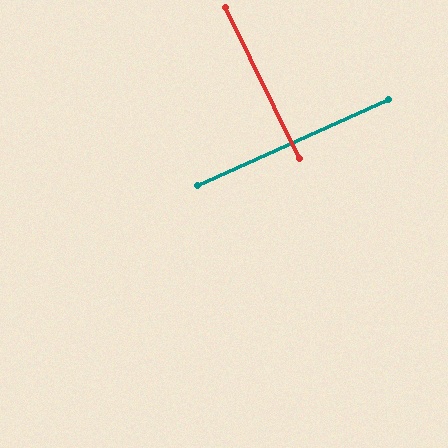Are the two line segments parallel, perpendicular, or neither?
Perpendicular — they meet at approximately 88°.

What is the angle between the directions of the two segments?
Approximately 88 degrees.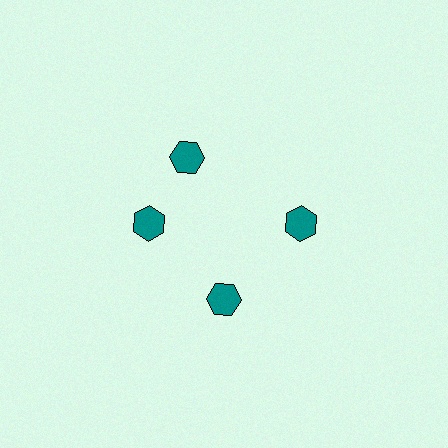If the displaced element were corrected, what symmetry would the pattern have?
It would have 4-fold rotational symmetry — the pattern would map onto itself every 90 degrees.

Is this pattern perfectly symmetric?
No. The 4 teal hexagons are arranged in a ring, but one element near the 12 o'clock position is rotated out of alignment along the ring, breaking the 4-fold rotational symmetry.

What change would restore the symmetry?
The symmetry would be restored by rotating it back into even spacing with its neighbors so that all 4 hexagons sit at equal angles and equal distance from the center.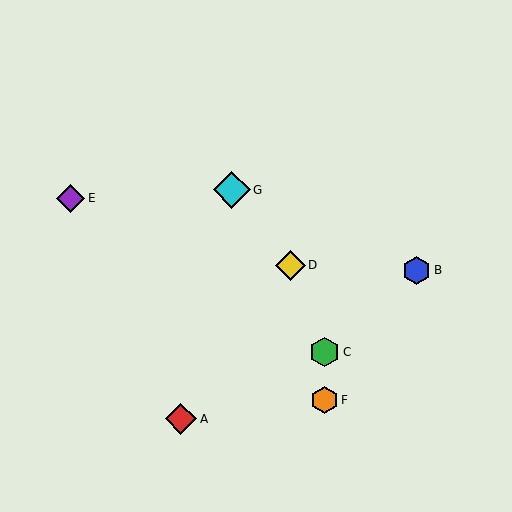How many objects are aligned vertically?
2 objects (C, F) are aligned vertically.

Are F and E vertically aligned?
No, F is at x≈325 and E is at x≈70.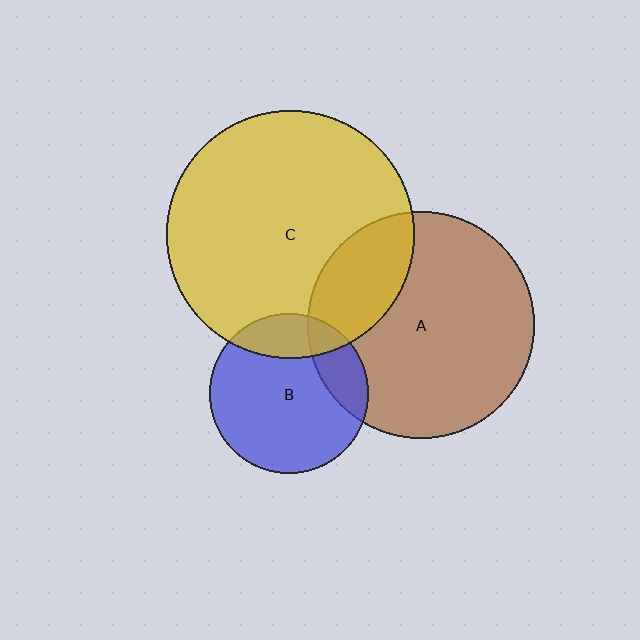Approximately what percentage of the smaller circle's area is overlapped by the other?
Approximately 20%.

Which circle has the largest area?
Circle C (yellow).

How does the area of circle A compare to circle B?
Approximately 2.0 times.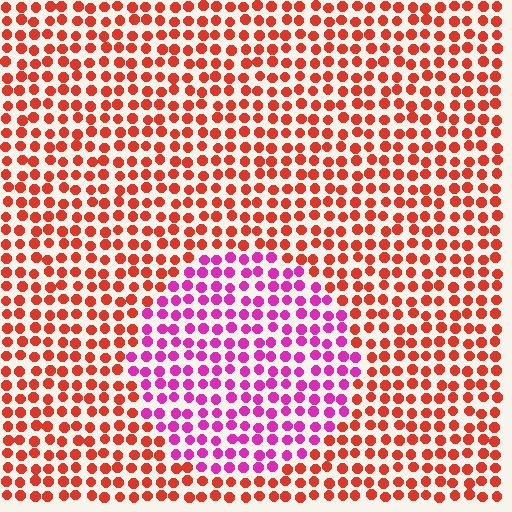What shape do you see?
I see a circle.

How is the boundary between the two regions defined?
The boundary is defined purely by a slight shift in hue (about 53 degrees). Spacing, size, and orientation are identical on both sides.